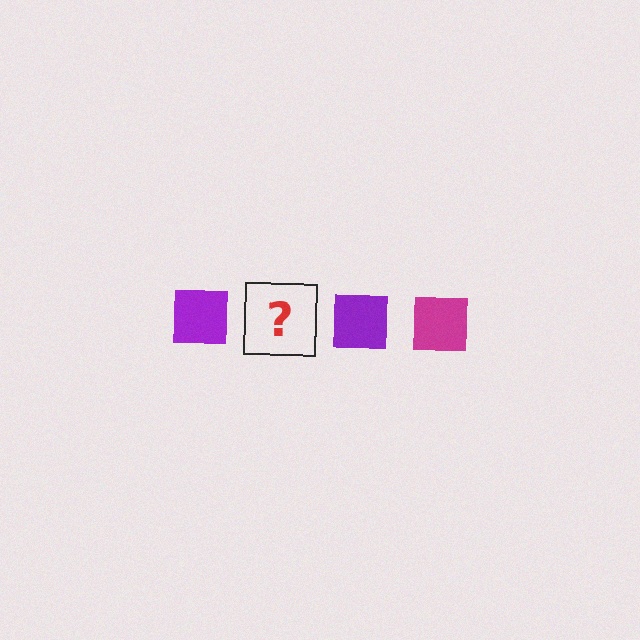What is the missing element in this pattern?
The missing element is a magenta square.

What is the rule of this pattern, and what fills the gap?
The rule is that the pattern cycles through purple, magenta squares. The gap should be filled with a magenta square.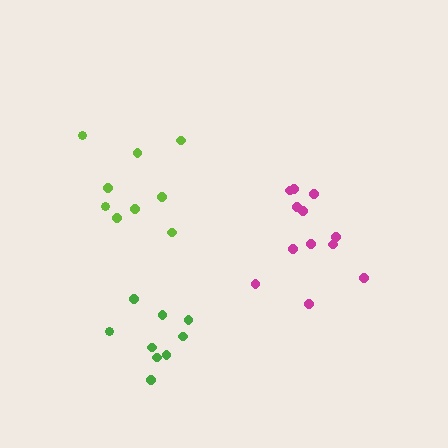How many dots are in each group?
Group 1: 9 dots, Group 2: 9 dots, Group 3: 12 dots (30 total).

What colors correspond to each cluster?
The clusters are colored: lime, green, magenta.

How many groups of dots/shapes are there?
There are 3 groups.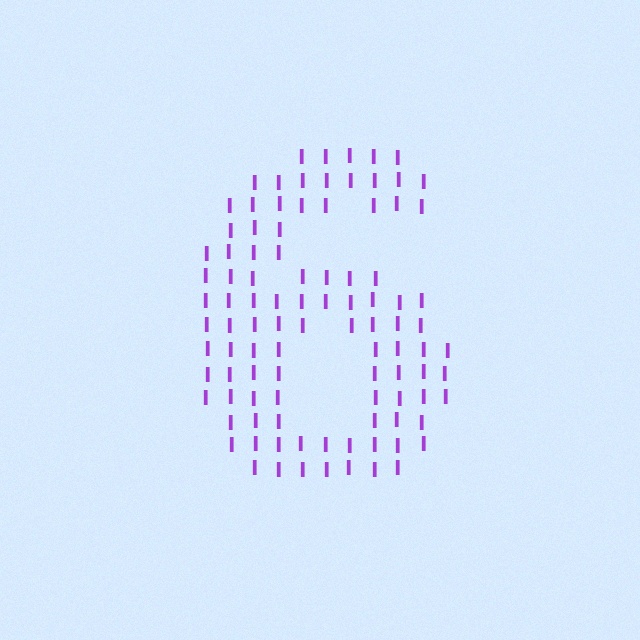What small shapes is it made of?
It is made of small letter I's.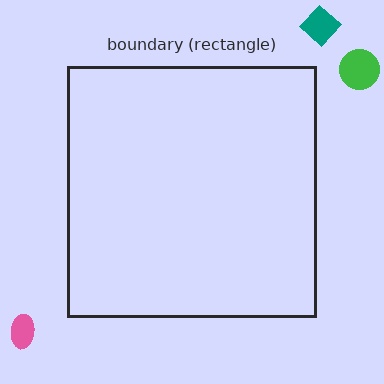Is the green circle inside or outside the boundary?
Outside.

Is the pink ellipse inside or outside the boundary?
Outside.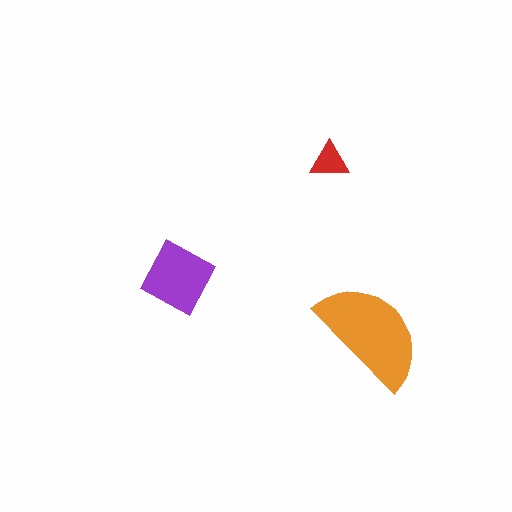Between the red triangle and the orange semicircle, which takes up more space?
The orange semicircle.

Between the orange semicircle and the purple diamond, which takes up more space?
The orange semicircle.